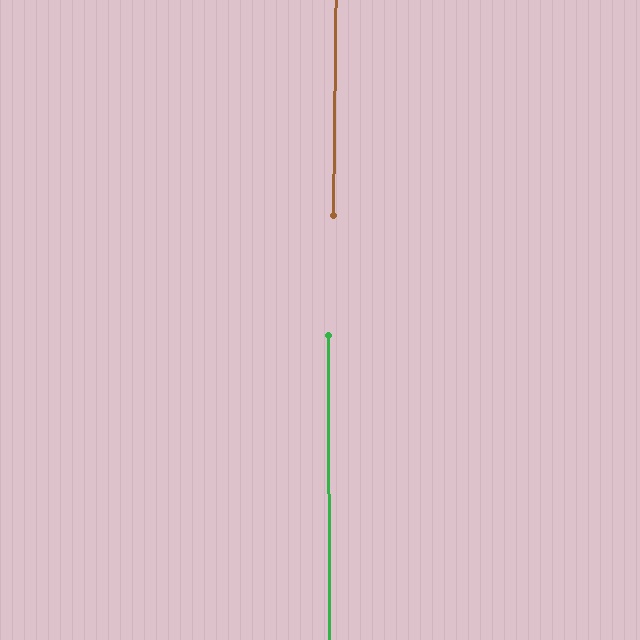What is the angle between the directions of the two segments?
Approximately 1 degree.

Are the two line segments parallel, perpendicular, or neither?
Parallel — their directions differ by only 1.0°.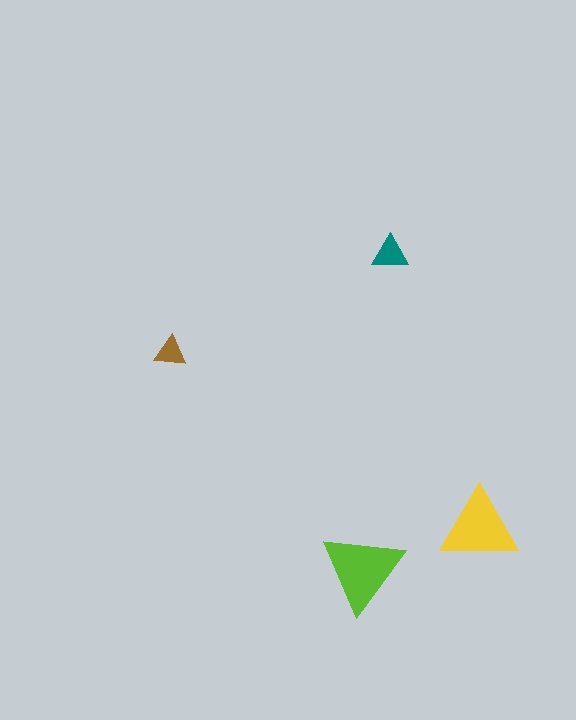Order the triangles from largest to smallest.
the lime one, the yellow one, the teal one, the brown one.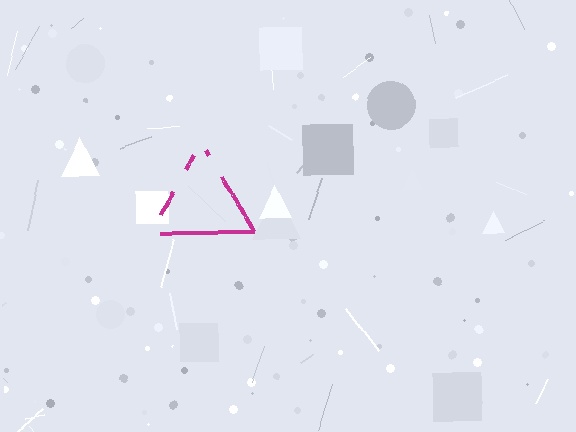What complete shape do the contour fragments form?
The contour fragments form a triangle.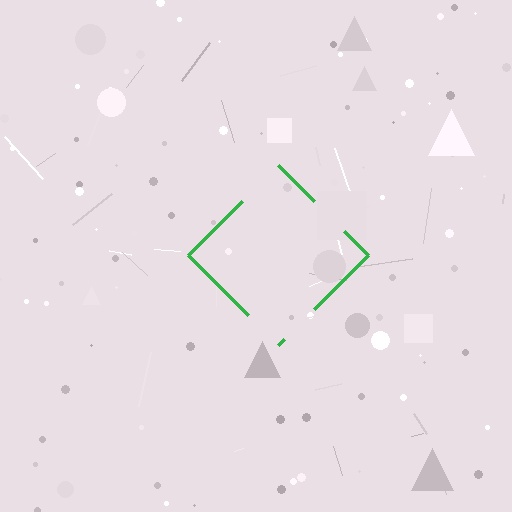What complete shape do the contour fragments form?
The contour fragments form a diamond.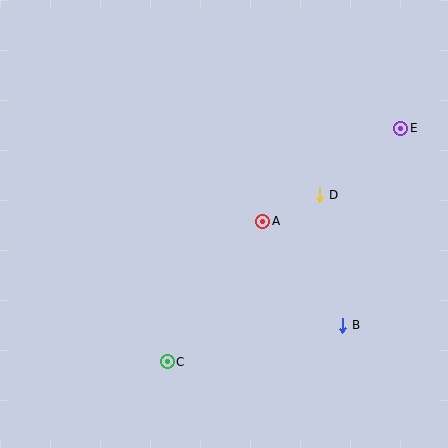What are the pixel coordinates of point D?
Point D is at (320, 195).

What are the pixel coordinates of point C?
Point C is at (167, 362).